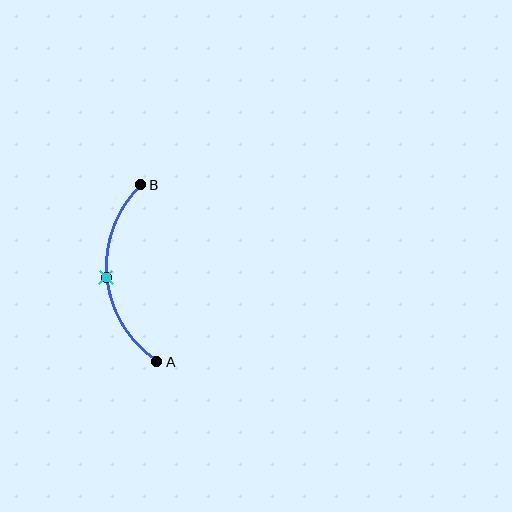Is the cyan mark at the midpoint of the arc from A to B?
Yes. The cyan mark lies on the arc at equal arc-length from both A and B — it is the arc midpoint.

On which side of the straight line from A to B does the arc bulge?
The arc bulges to the left of the straight line connecting A and B.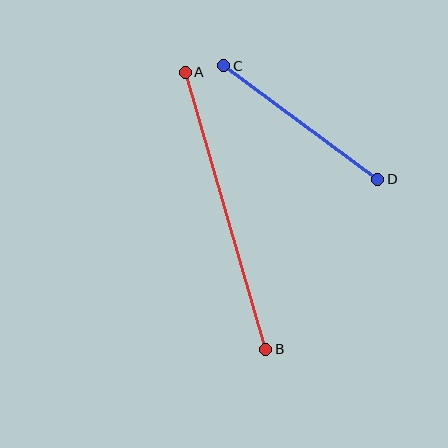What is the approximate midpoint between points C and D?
The midpoint is at approximately (301, 122) pixels.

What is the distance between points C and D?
The distance is approximately 191 pixels.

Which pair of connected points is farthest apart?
Points A and B are farthest apart.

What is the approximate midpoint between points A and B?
The midpoint is at approximately (226, 211) pixels.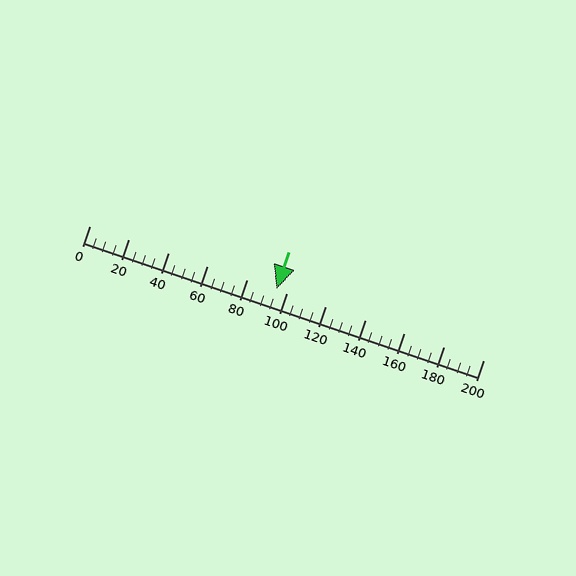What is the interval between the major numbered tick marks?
The major tick marks are spaced 20 units apart.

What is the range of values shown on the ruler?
The ruler shows values from 0 to 200.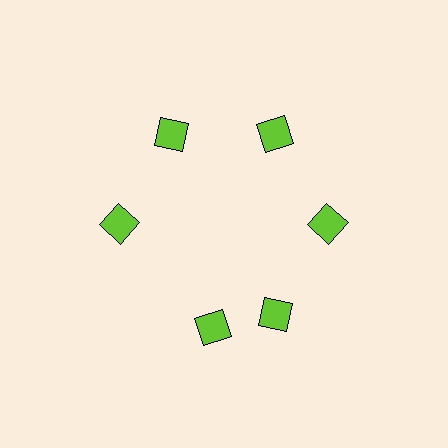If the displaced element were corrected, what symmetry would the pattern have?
It would have 6-fold rotational symmetry — the pattern would map onto itself every 60 degrees.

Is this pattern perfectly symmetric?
No. The 6 lime diamonds are arranged in a ring, but one element near the 7 o'clock position is rotated out of alignment along the ring, breaking the 6-fold rotational symmetry.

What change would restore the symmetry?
The symmetry would be restored by rotating it back into even spacing with its neighbors so that all 6 diamonds sit at equal angles and equal distance from the center.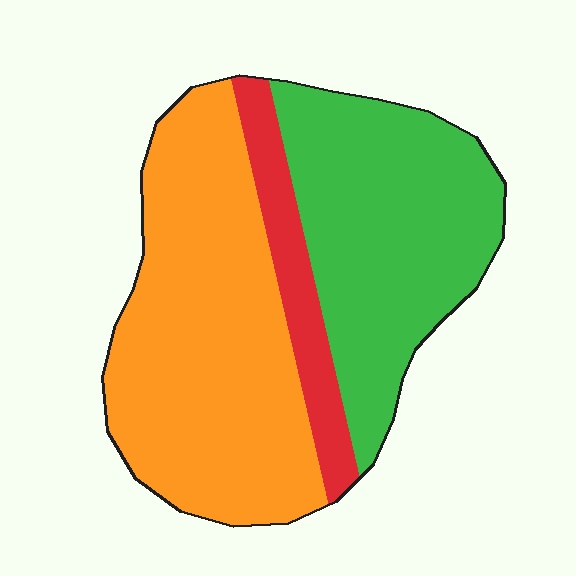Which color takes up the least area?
Red, at roughly 10%.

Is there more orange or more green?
Orange.